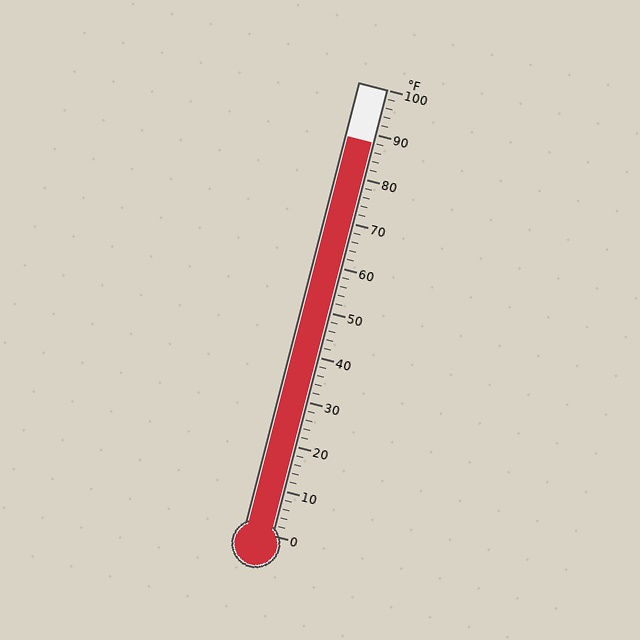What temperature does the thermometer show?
The thermometer shows approximately 88°F.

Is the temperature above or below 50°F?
The temperature is above 50°F.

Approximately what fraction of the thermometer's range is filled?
The thermometer is filled to approximately 90% of its range.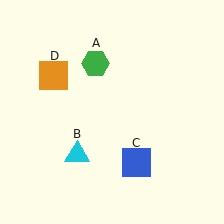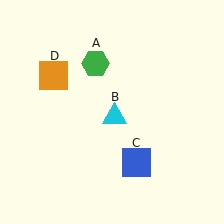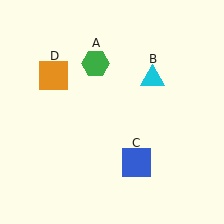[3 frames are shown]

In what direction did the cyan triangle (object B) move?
The cyan triangle (object B) moved up and to the right.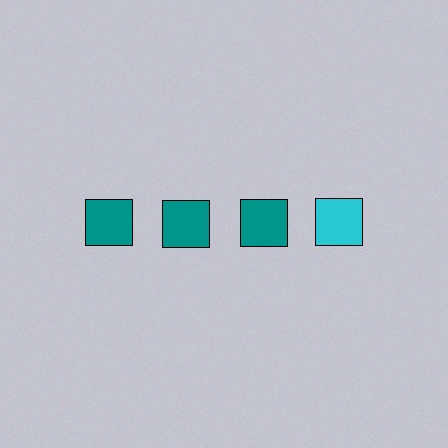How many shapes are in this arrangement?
There are 4 shapes arranged in a grid pattern.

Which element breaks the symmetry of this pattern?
The cyan square in the top row, second from right column breaks the symmetry. All other shapes are teal squares.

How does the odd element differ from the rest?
It has a different color: cyan instead of teal.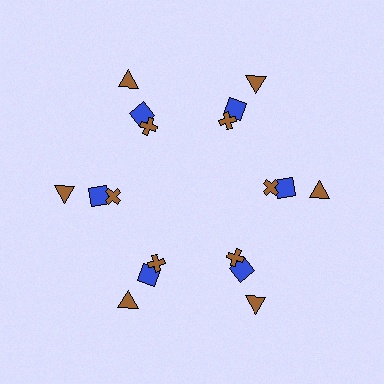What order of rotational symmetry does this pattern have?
This pattern has 6-fold rotational symmetry.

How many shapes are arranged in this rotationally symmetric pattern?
There are 18 shapes, arranged in 6 groups of 3.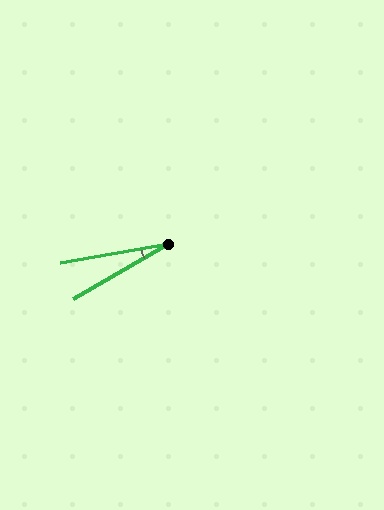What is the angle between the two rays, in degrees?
Approximately 20 degrees.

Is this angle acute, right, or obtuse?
It is acute.